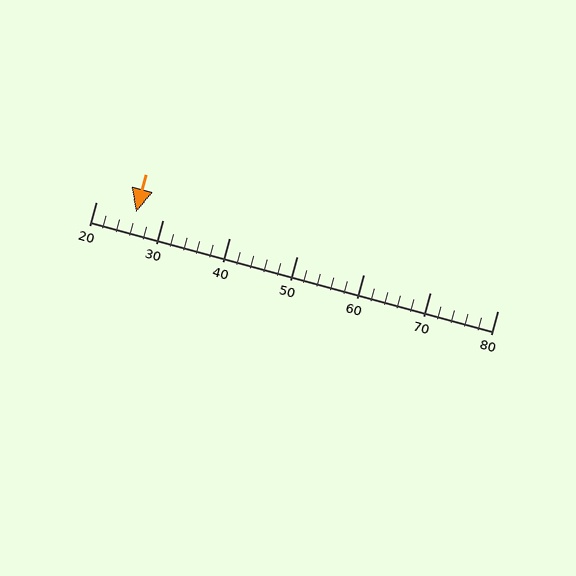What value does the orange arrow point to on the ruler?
The orange arrow points to approximately 26.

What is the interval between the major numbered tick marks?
The major tick marks are spaced 10 units apart.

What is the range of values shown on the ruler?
The ruler shows values from 20 to 80.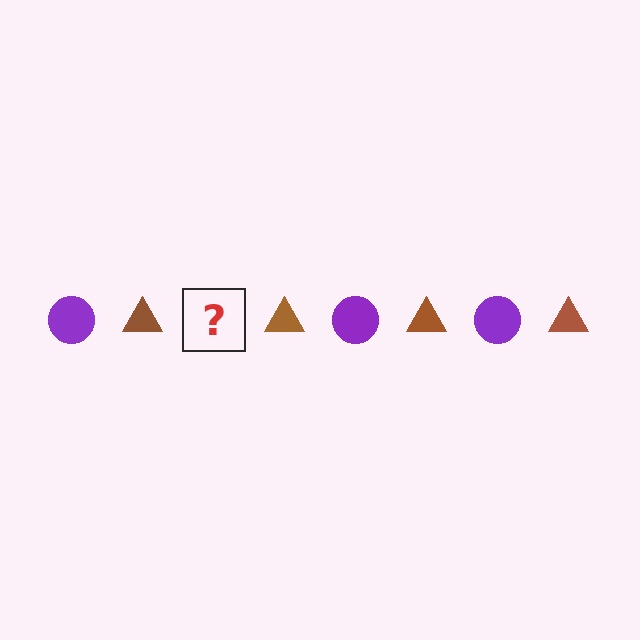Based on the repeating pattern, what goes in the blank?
The blank should be a purple circle.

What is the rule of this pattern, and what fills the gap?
The rule is that the pattern alternates between purple circle and brown triangle. The gap should be filled with a purple circle.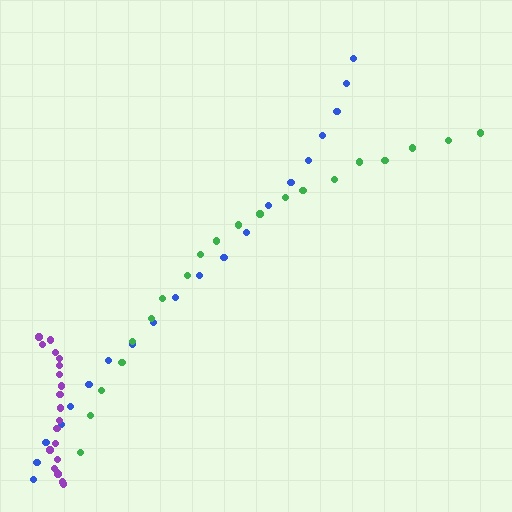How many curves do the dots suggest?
There are 3 distinct paths.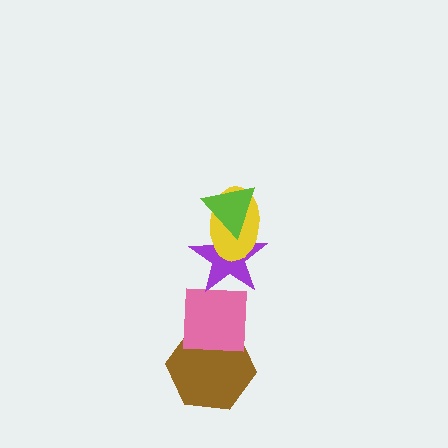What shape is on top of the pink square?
The purple star is on top of the pink square.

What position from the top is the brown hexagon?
The brown hexagon is 5th from the top.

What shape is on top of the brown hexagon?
The pink square is on top of the brown hexagon.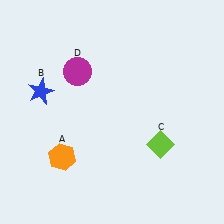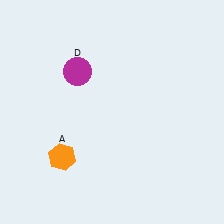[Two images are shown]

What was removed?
The lime diamond (C), the blue star (B) were removed in Image 2.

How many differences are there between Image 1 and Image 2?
There are 2 differences between the two images.